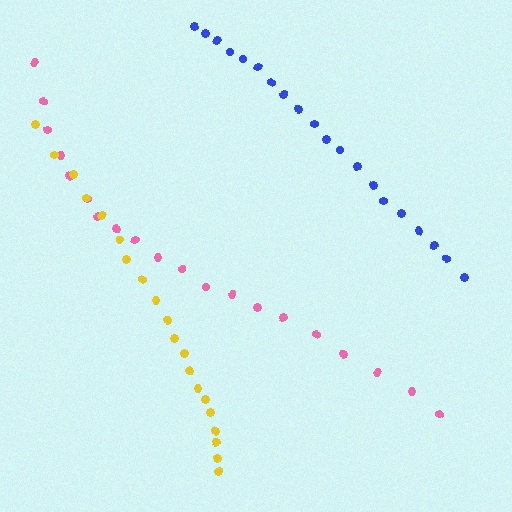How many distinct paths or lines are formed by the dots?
There are 3 distinct paths.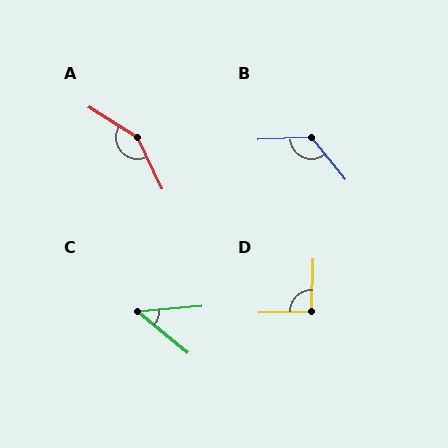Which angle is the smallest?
C, at approximately 45 degrees.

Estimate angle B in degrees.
Approximately 125 degrees.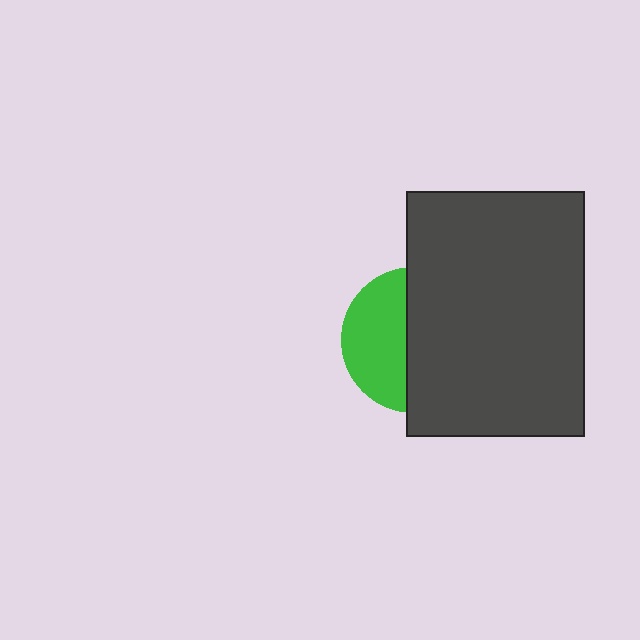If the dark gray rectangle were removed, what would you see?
You would see the complete green circle.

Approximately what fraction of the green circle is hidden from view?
Roughly 57% of the green circle is hidden behind the dark gray rectangle.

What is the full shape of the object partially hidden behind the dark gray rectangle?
The partially hidden object is a green circle.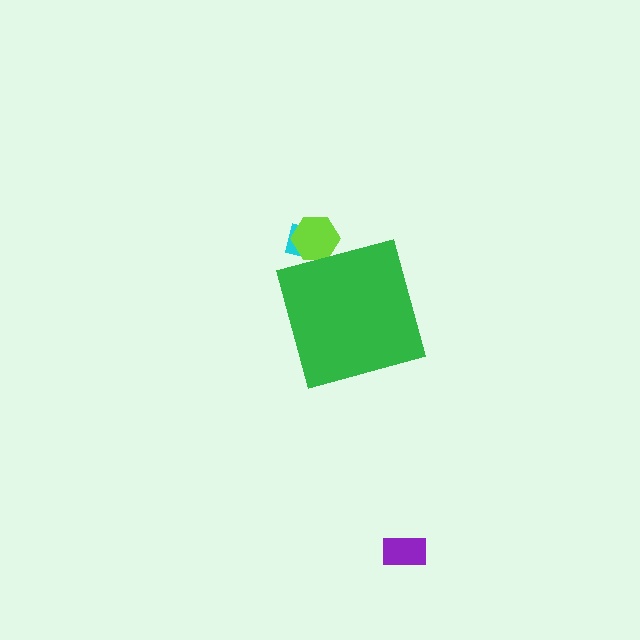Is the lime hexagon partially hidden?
Yes, the lime hexagon is partially hidden behind the green diamond.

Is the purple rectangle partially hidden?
No, the purple rectangle is fully visible.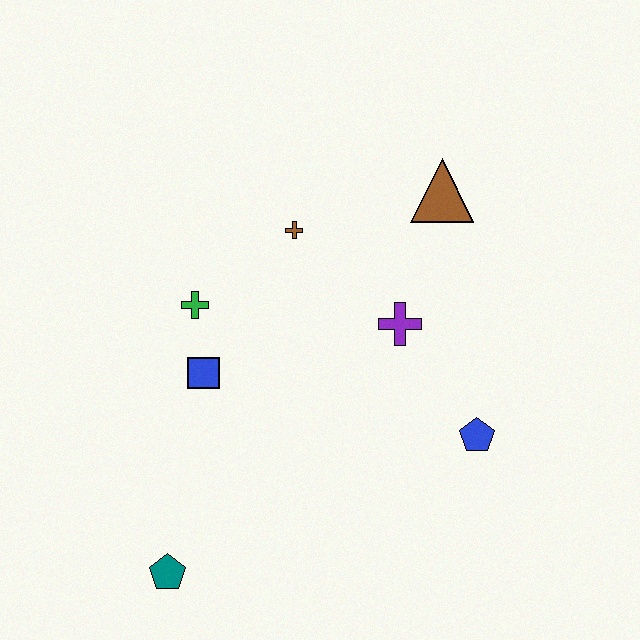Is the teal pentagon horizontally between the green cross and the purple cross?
No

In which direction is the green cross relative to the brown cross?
The green cross is to the left of the brown cross.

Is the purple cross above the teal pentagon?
Yes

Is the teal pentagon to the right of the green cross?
No